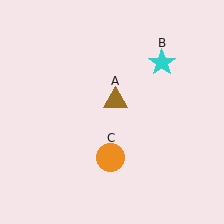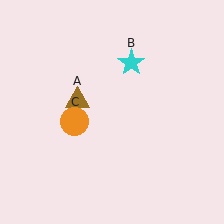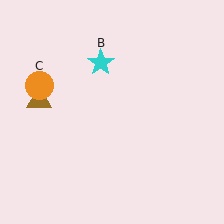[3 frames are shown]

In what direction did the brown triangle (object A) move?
The brown triangle (object A) moved left.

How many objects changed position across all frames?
3 objects changed position: brown triangle (object A), cyan star (object B), orange circle (object C).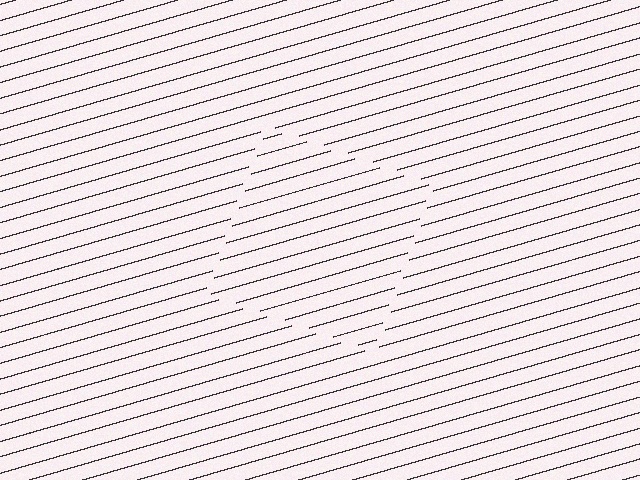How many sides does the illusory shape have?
4 sides — the line-ends trace a square.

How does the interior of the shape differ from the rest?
The interior of the shape contains the same grating, shifted by half a period — the contour is defined by the phase discontinuity where line-ends from the inner and outer gratings abut.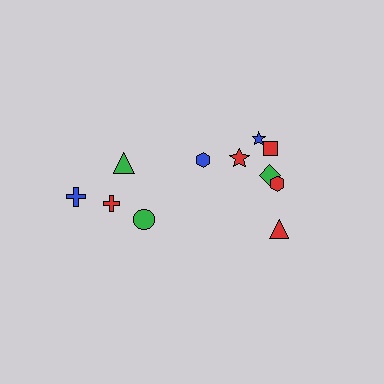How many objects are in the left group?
There are 4 objects.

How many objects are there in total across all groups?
There are 11 objects.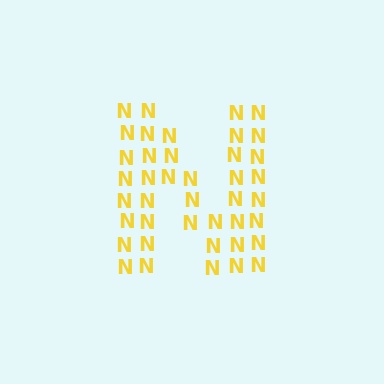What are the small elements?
The small elements are letter N's.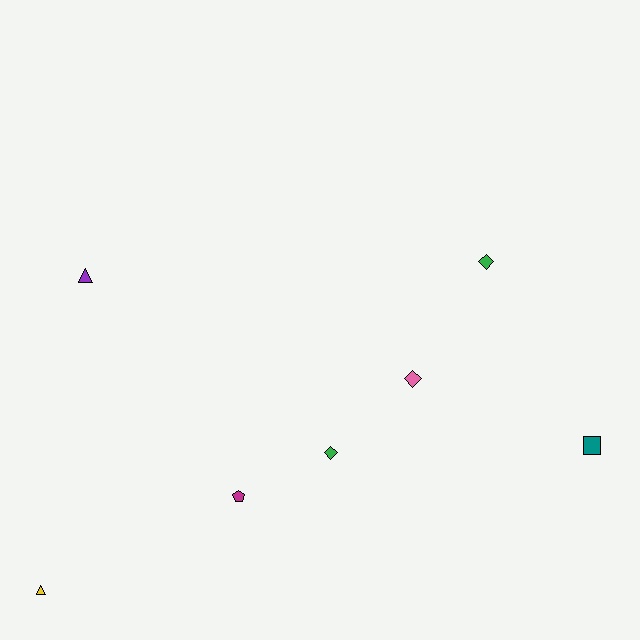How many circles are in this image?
There are no circles.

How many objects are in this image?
There are 7 objects.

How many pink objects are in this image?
There is 1 pink object.